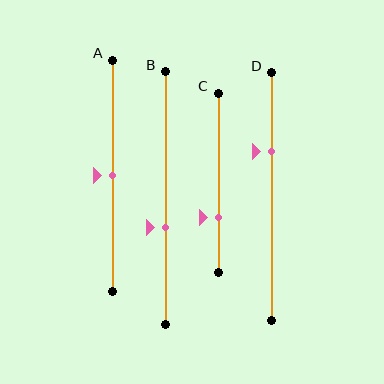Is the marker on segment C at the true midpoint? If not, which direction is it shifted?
No, the marker on segment C is shifted downward by about 19% of the segment length.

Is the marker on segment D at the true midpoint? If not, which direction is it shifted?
No, the marker on segment D is shifted upward by about 18% of the segment length.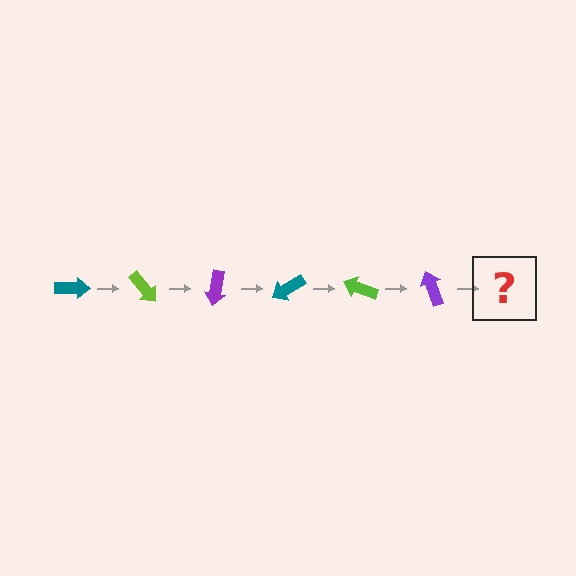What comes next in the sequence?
The next element should be a teal arrow, rotated 300 degrees from the start.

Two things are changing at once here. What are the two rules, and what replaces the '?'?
The two rules are that it rotates 50 degrees each step and the color cycles through teal, lime, and purple. The '?' should be a teal arrow, rotated 300 degrees from the start.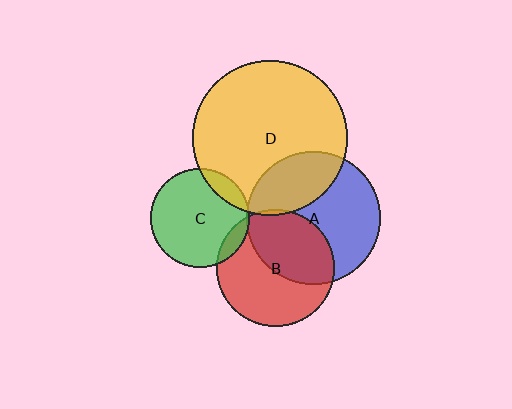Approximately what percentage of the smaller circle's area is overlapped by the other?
Approximately 5%.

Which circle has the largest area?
Circle D (yellow).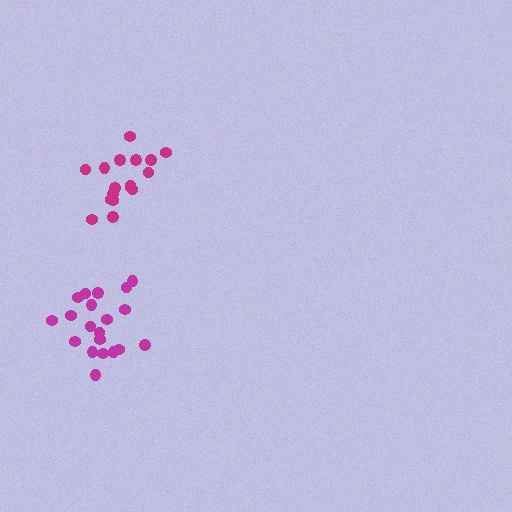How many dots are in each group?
Group 1: 17 dots, Group 2: 20 dots (37 total).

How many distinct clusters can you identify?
There are 2 distinct clusters.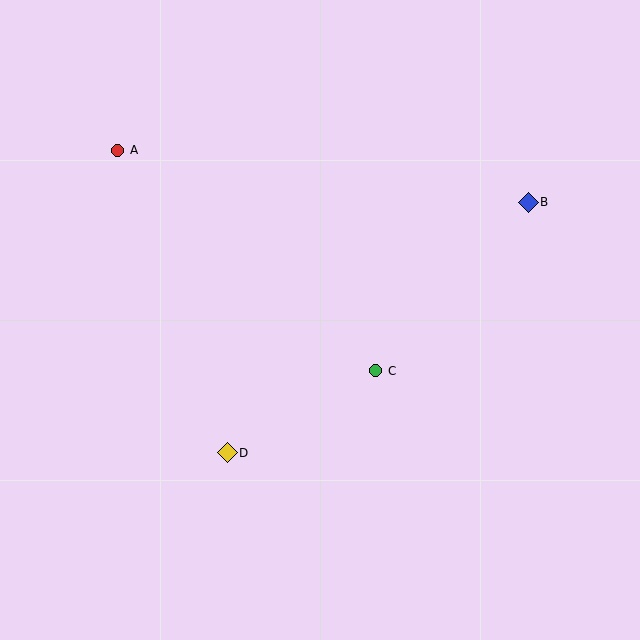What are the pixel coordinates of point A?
Point A is at (118, 150).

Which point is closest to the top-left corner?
Point A is closest to the top-left corner.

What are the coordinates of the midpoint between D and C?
The midpoint between D and C is at (301, 412).